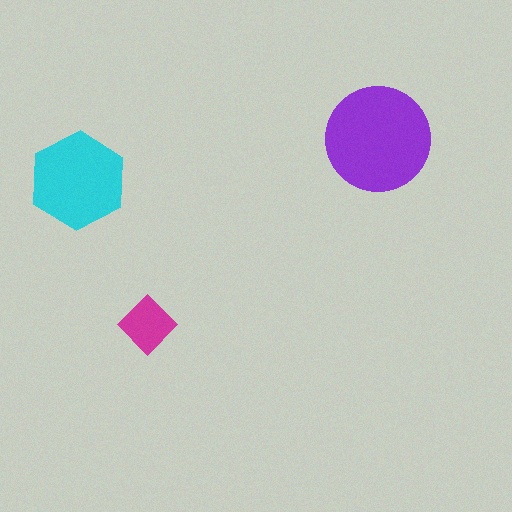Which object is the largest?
The purple circle.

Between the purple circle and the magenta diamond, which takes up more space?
The purple circle.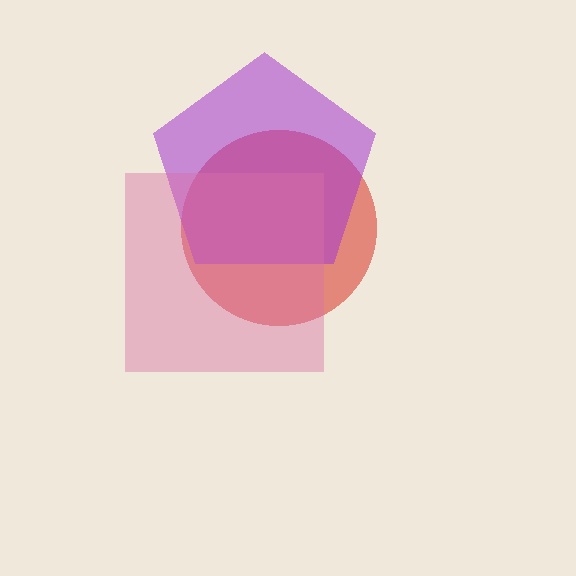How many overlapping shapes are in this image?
There are 3 overlapping shapes in the image.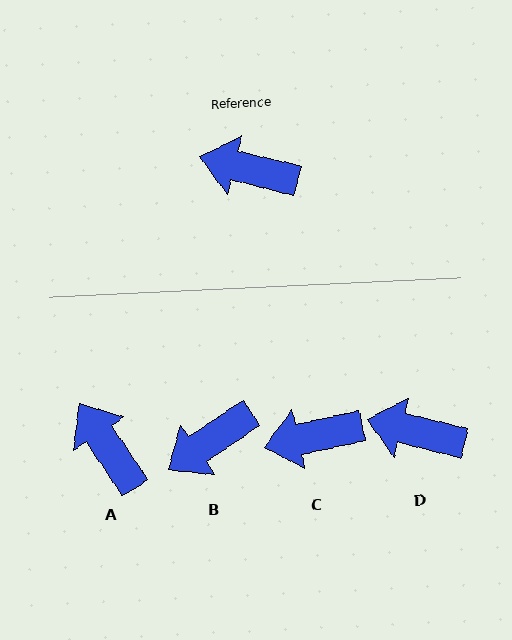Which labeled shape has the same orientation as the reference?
D.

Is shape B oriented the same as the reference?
No, it is off by about 48 degrees.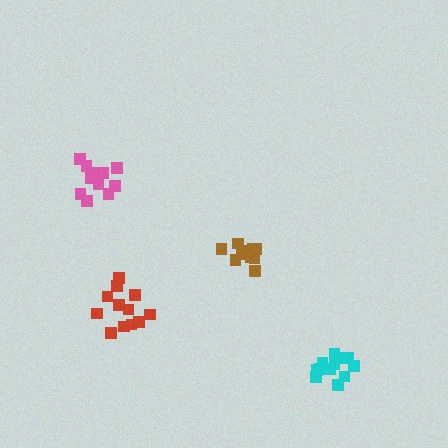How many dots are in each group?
Group 1: 12 dots, Group 2: 12 dots, Group 3: 11 dots, Group 4: 11 dots (46 total).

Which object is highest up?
The pink cluster is topmost.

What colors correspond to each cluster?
The clusters are colored: red, cyan, pink, brown.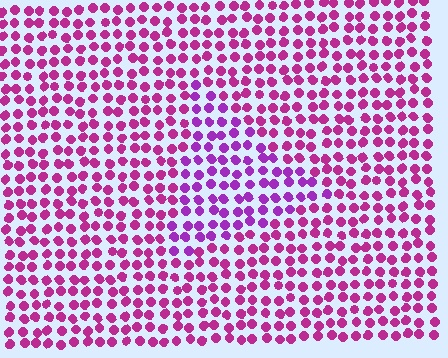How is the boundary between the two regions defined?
The boundary is defined purely by a slight shift in hue (about 30 degrees). Spacing, size, and orientation are identical on both sides.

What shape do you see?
I see a triangle.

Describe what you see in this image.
The image is filled with small magenta elements in a uniform arrangement. A triangle-shaped region is visible where the elements are tinted to a slightly different hue, forming a subtle color boundary.